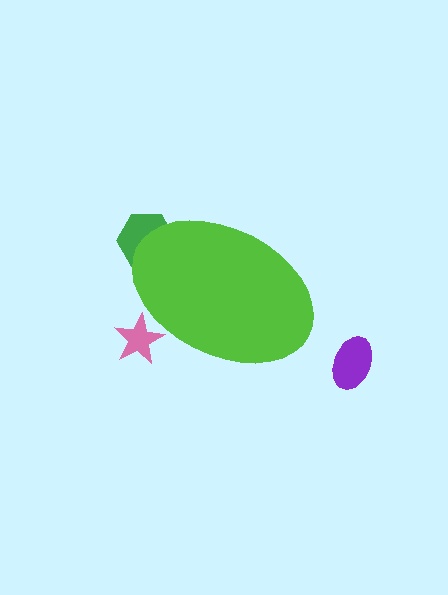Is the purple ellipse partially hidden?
No, the purple ellipse is fully visible.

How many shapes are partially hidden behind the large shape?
2 shapes are partially hidden.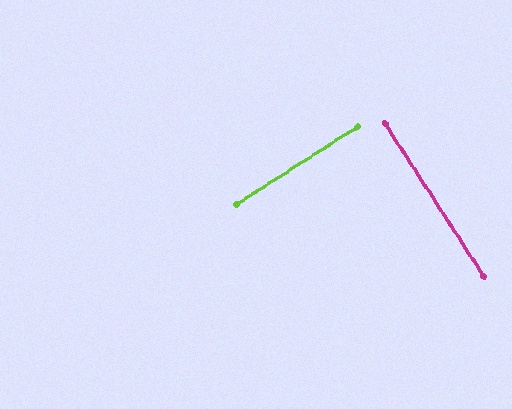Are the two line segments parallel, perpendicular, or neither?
Perpendicular — they meet at approximately 90°.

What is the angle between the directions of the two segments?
Approximately 90 degrees.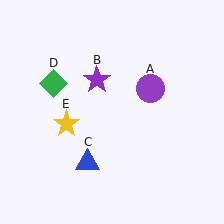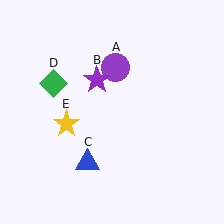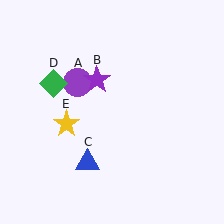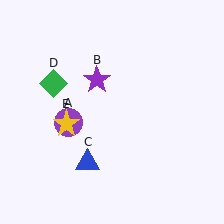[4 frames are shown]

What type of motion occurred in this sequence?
The purple circle (object A) rotated counterclockwise around the center of the scene.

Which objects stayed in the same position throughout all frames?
Purple star (object B) and blue triangle (object C) and green diamond (object D) and yellow star (object E) remained stationary.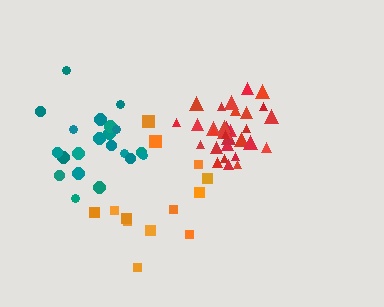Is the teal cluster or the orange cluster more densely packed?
Teal.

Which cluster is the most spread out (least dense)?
Orange.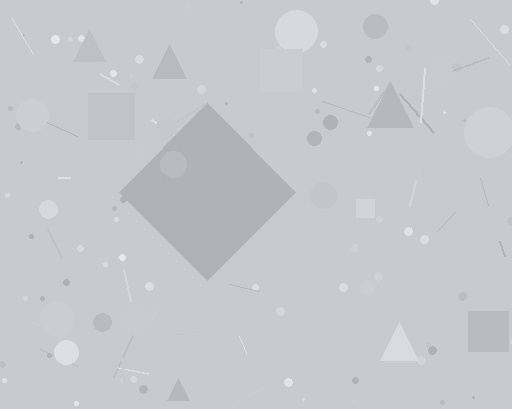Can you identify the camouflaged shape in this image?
The camouflaged shape is a diamond.